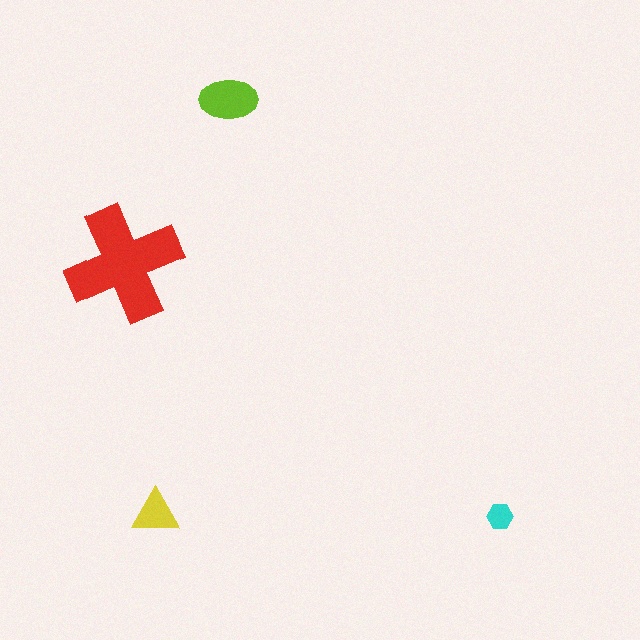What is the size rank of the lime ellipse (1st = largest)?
2nd.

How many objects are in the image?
There are 4 objects in the image.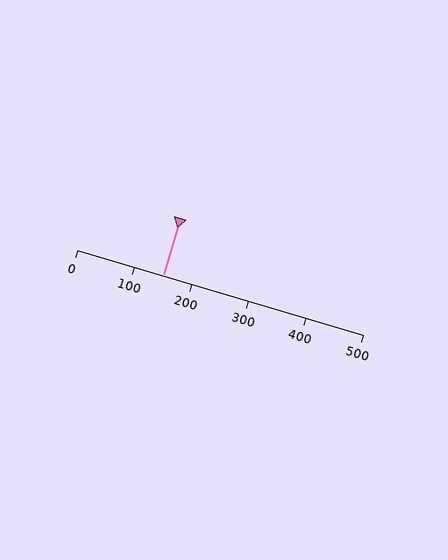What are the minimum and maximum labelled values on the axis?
The axis runs from 0 to 500.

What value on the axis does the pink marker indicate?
The marker indicates approximately 150.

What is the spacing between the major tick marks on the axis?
The major ticks are spaced 100 apart.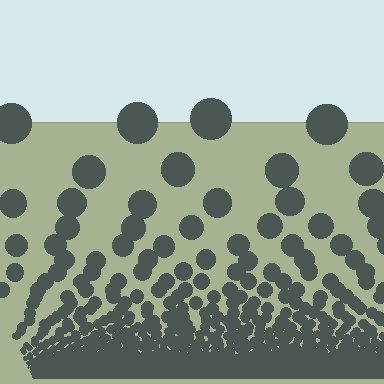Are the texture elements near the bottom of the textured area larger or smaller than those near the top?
Smaller. The gradient is inverted — elements near the bottom are smaller and denser.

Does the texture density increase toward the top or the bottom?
Density increases toward the bottom.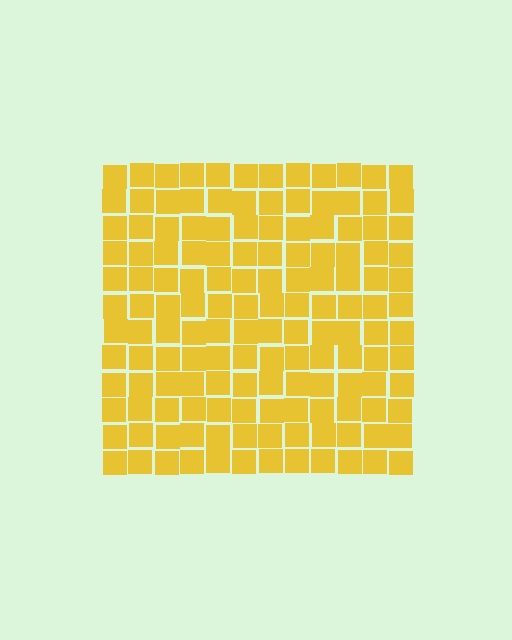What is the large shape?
The large shape is a square.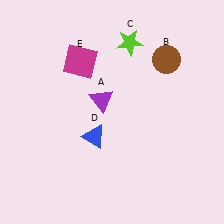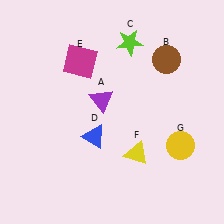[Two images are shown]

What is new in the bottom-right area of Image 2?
A yellow circle (G) was added in the bottom-right area of Image 2.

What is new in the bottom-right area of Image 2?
A yellow triangle (F) was added in the bottom-right area of Image 2.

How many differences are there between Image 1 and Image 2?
There are 2 differences between the two images.